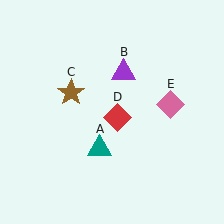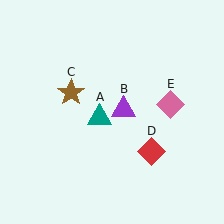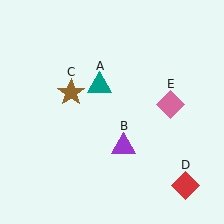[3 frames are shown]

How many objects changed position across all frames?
3 objects changed position: teal triangle (object A), purple triangle (object B), red diamond (object D).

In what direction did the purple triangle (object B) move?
The purple triangle (object B) moved down.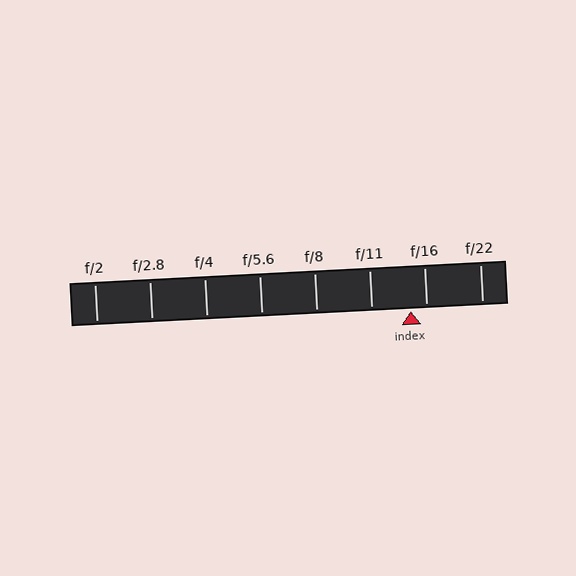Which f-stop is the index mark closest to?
The index mark is closest to f/16.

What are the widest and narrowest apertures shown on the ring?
The widest aperture shown is f/2 and the narrowest is f/22.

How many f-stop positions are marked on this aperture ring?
There are 8 f-stop positions marked.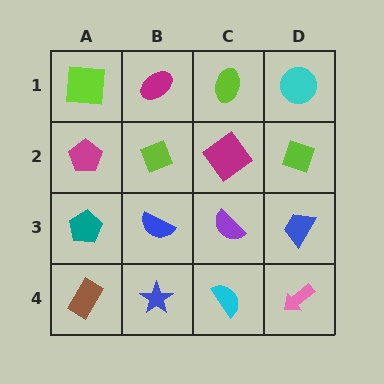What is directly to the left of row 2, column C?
A lime diamond.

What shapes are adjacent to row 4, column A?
A teal pentagon (row 3, column A), a blue star (row 4, column B).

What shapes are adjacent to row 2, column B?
A magenta ellipse (row 1, column B), a blue semicircle (row 3, column B), a magenta pentagon (row 2, column A), a magenta diamond (row 2, column C).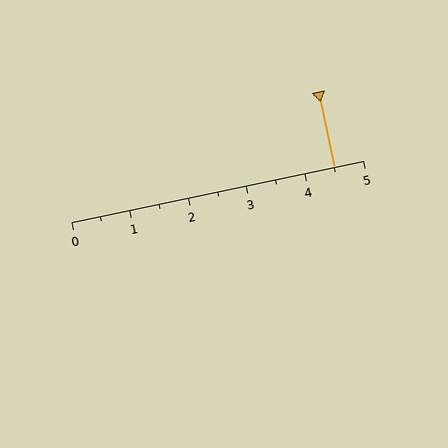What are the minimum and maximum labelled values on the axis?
The axis runs from 0 to 5.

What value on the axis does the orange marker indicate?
The marker indicates approximately 4.5.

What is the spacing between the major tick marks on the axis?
The major ticks are spaced 1 apart.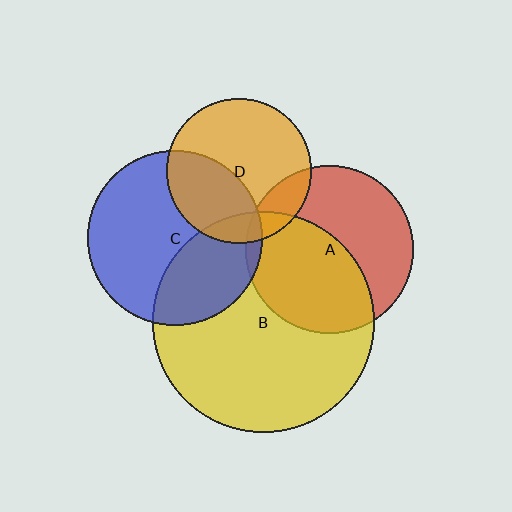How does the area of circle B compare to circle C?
Approximately 1.6 times.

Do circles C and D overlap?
Yes.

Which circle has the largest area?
Circle B (yellow).